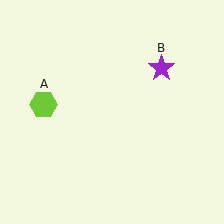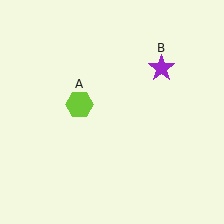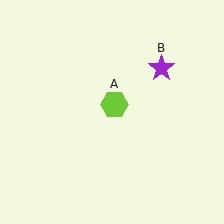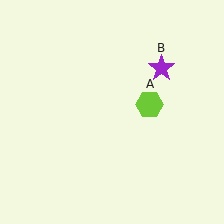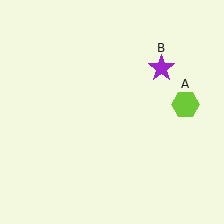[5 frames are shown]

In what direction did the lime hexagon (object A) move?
The lime hexagon (object A) moved right.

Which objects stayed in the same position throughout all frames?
Purple star (object B) remained stationary.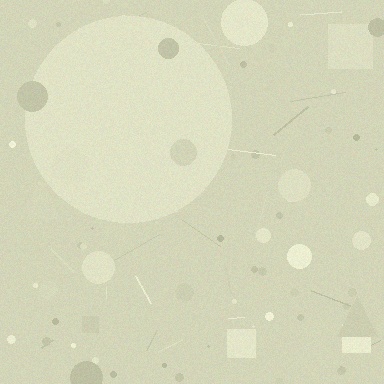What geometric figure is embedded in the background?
A circle is embedded in the background.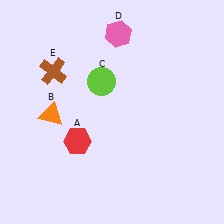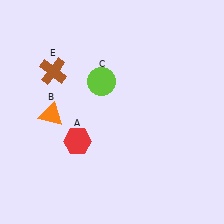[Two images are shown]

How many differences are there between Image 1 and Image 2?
There is 1 difference between the two images.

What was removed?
The pink hexagon (D) was removed in Image 2.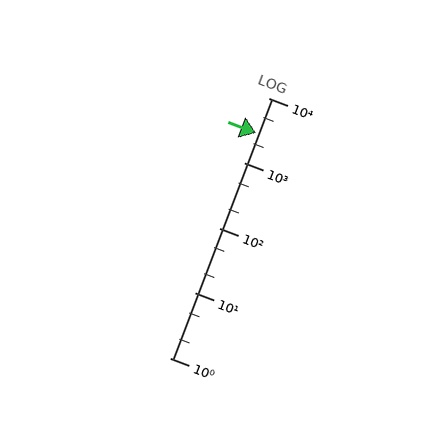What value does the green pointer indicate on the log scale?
The pointer indicates approximately 2900.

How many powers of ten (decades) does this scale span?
The scale spans 4 decades, from 1 to 10000.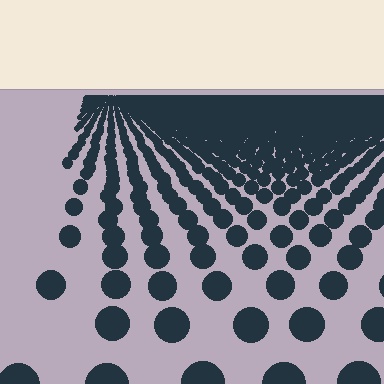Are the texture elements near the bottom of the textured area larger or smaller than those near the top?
Larger. Near the bottom, elements are closer to the viewer and appear at a bigger on-screen size.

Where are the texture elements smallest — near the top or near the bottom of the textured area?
Near the top.